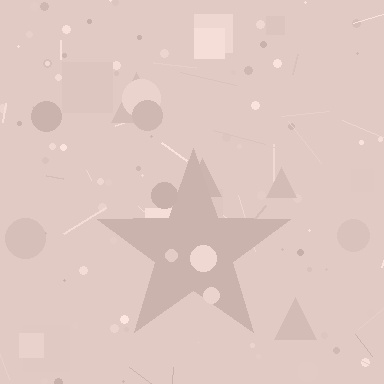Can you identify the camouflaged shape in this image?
The camouflaged shape is a star.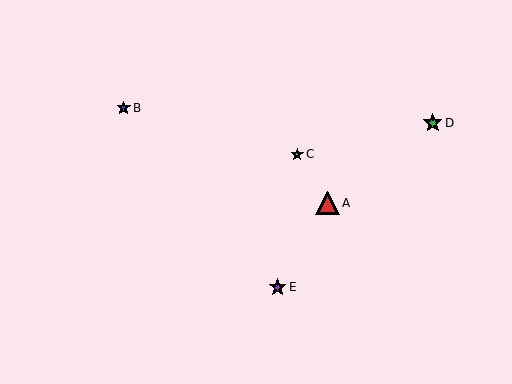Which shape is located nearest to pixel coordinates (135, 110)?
The blue star (labeled B) at (124, 108) is nearest to that location.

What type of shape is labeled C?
Shape C is a lime star.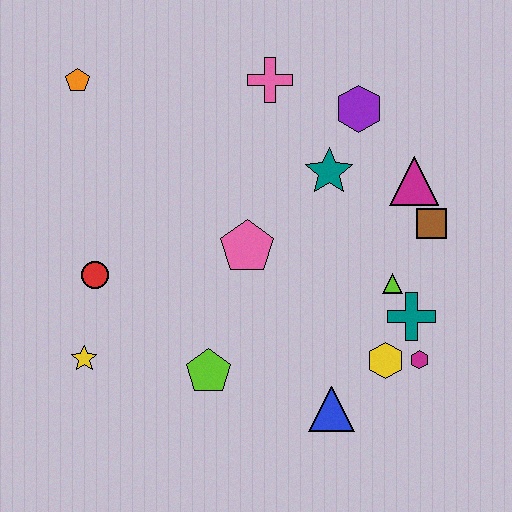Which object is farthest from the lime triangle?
The orange pentagon is farthest from the lime triangle.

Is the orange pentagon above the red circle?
Yes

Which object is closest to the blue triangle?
The yellow hexagon is closest to the blue triangle.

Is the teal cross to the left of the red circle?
No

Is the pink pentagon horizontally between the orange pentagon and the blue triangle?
Yes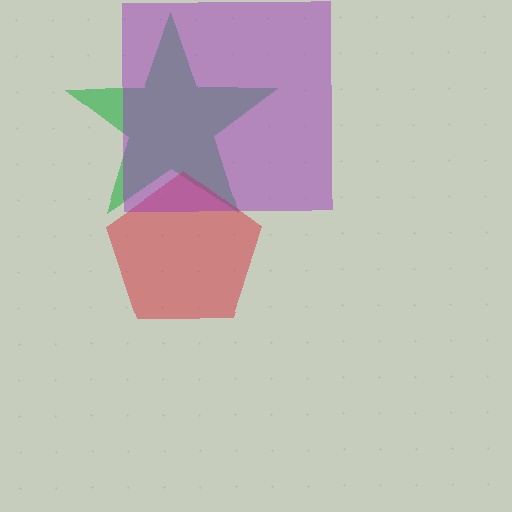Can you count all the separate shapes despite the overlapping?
Yes, there are 3 separate shapes.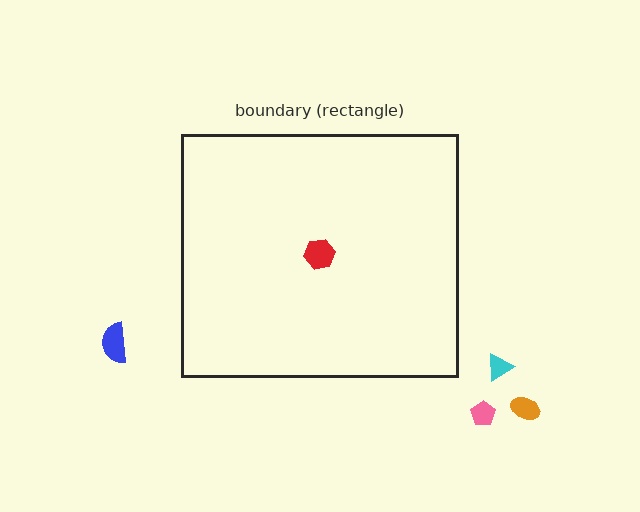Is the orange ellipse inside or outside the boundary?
Outside.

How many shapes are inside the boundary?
1 inside, 4 outside.